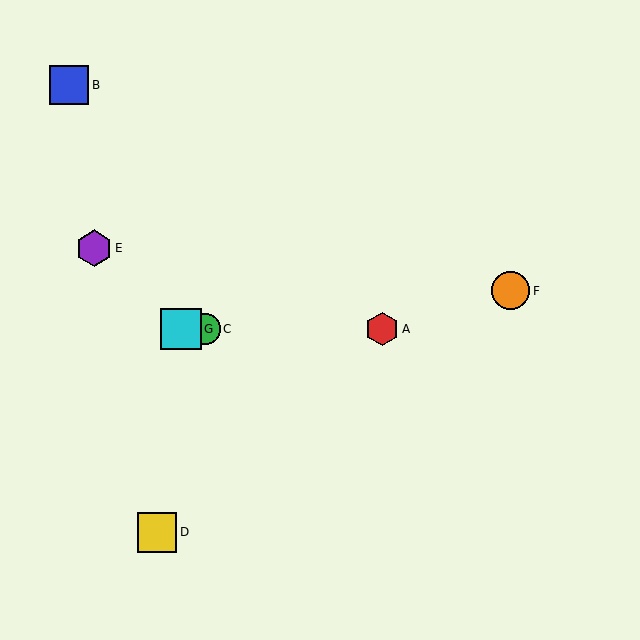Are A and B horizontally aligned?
No, A is at y≈329 and B is at y≈85.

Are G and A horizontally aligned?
Yes, both are at y≈329.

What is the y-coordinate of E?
Object E is at y≈248.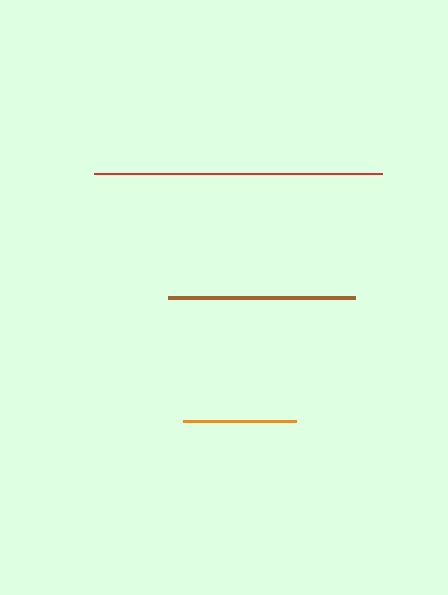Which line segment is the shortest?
The orange line is the shortest at approximately 114 pixels.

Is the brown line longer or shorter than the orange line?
The brown line is longer than the orange line.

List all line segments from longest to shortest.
From longest to shortest: red, brown, orange.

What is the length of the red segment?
The red segment is approximately 288 pixels long.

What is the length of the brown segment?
The brown segment is approximately 187 pixels long.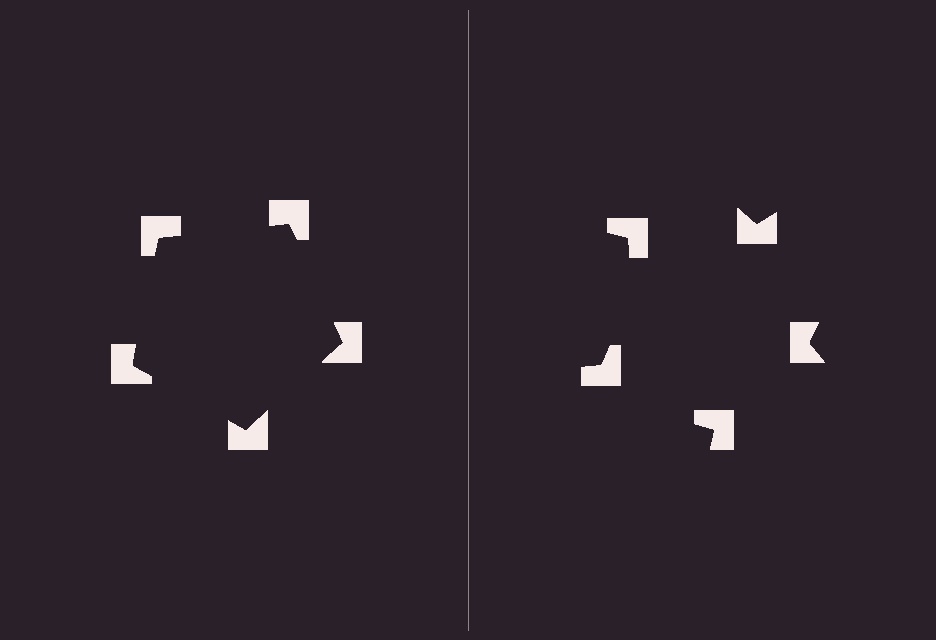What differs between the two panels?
The notched squares are positioned identically on both sides; only the wedge orientations differ. On the left they align to a pentagon; on the right they are misaligned.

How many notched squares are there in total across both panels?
10 — 5 on each side.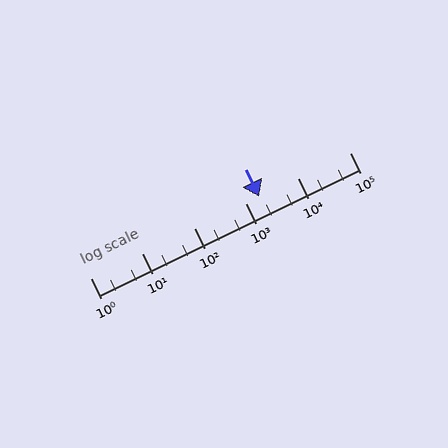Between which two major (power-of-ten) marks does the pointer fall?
The pointer is between 1000 and 10000.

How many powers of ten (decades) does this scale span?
The scale spans 5 decades, from 1 to 100000.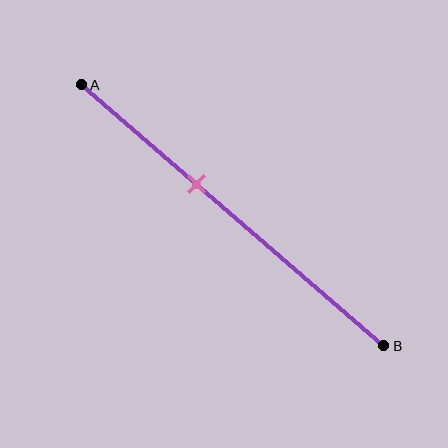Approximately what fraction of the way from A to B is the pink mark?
The pink mark is approximately 40% of the way from A to B.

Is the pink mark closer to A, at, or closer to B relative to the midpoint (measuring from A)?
The pink mark is closer to point A than the midpoint of segment AB.